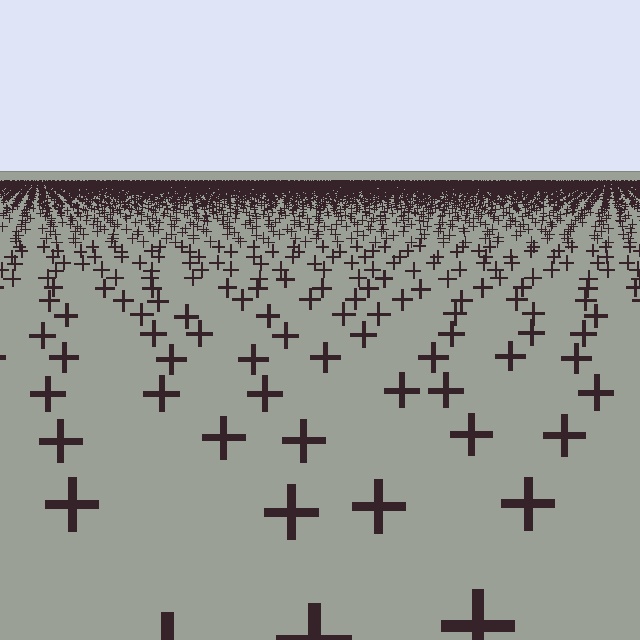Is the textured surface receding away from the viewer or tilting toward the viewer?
The surface is receding away from the viewer. Texture elements get smaller and denser toward the top.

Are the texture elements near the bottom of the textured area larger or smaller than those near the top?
Larger. Near the bottom, elements are closer to the viewer and appear at a bigger on-screen size.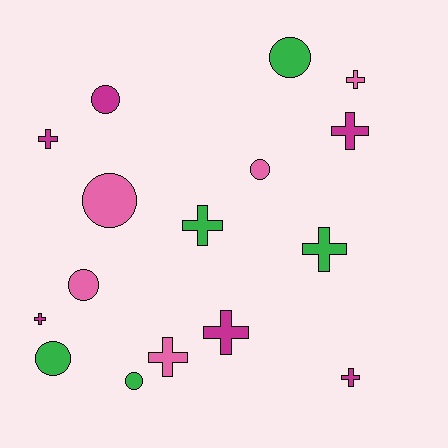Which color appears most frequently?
Magenta, with 6 objects.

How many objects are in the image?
There are 16 objects.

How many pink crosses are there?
There are 2 pink crosses.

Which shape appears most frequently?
Cross, with 9 objects.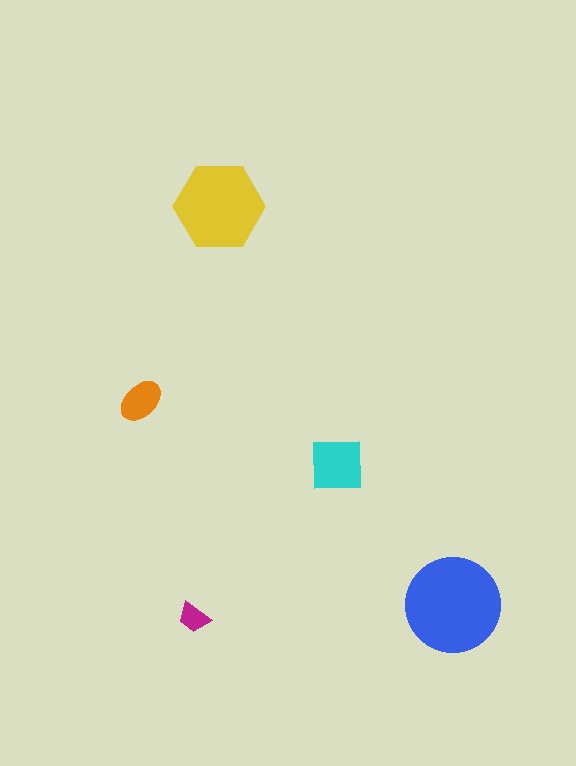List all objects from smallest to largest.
The magenta trapezoid, the orange ellipse, the cyan square, the yellow hexagon, the blue circle.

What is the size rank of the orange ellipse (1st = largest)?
4th.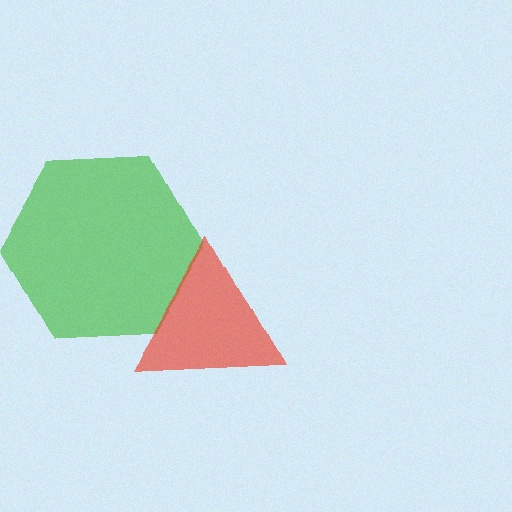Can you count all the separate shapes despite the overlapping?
Yes, there are 2 separate shapes.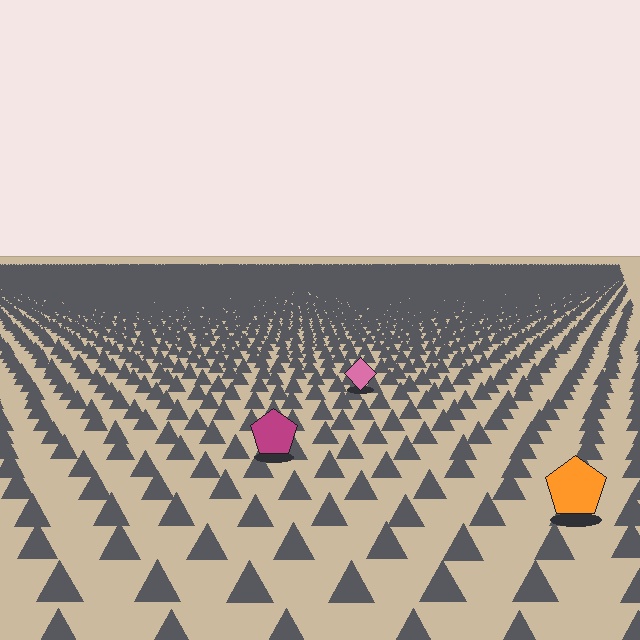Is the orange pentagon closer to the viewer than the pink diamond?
Yes. The orange pentagon is closer — you can tell from the texture gradient: the ground texture is coarser near it.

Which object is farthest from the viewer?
The pink diamond is farthest from the viewer. It appears smaller and the ground texture around it is denser.